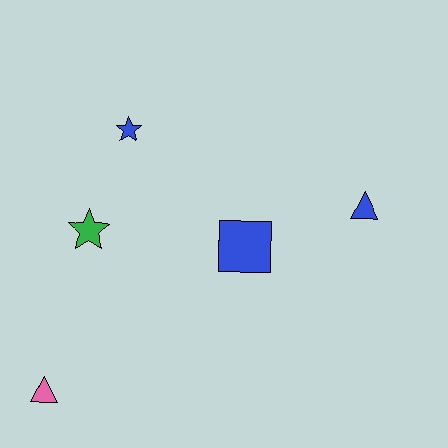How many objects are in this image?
There are 5 objects.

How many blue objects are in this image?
There are 3 blue objects.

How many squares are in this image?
There is 1 square.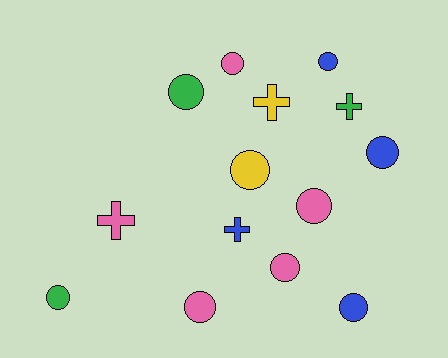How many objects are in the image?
There are 14 objects.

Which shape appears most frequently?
Circle, with 10 objects.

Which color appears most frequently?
Pink, with 5 objects.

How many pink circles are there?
There are 4 pink circles.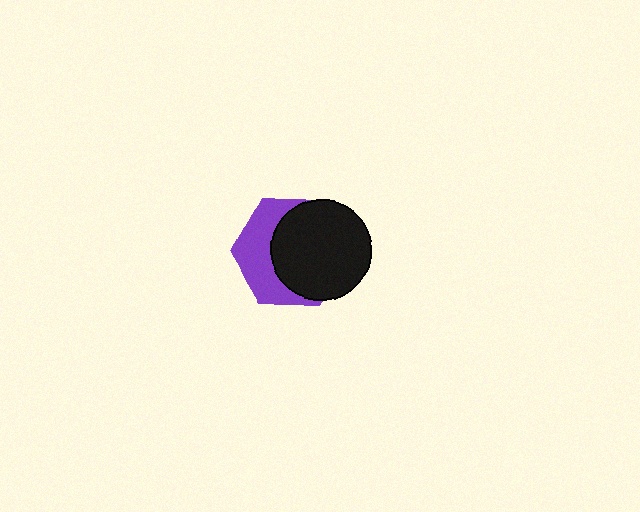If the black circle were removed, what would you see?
You would see the complete purple hexagon.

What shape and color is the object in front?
The object in front is a black circle.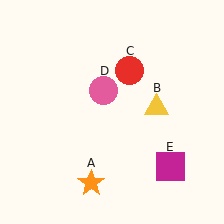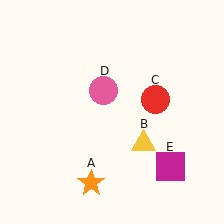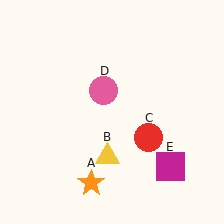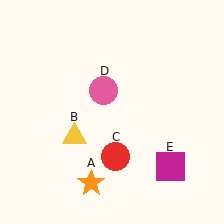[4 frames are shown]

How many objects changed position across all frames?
2 objects changed position: yellow triangle (object B), red circle (object C).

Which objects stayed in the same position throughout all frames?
Orange star (object A) and pink circle (object D) and magenta square (object E) remained stationary.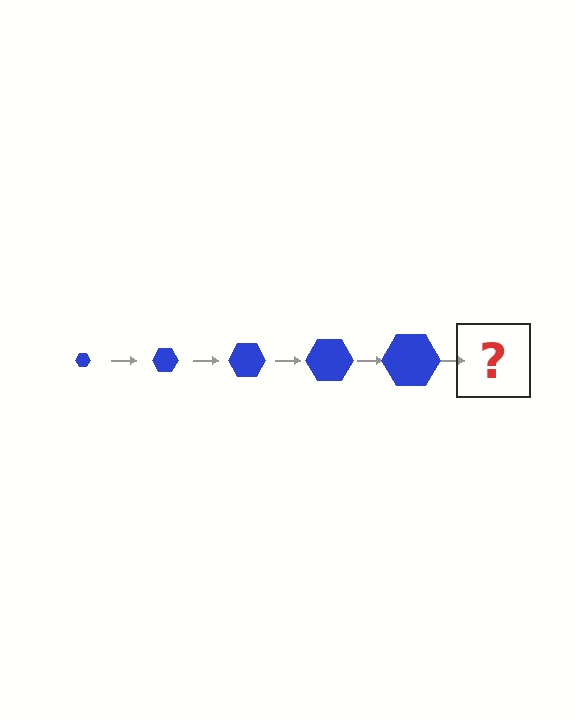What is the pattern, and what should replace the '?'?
The pattern is that the hexagon gets progressively larger each step. The '?' should be a blue hexagon, larger than the previous one.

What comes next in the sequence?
The next element should be a blue hexagon, larger than the previous one.